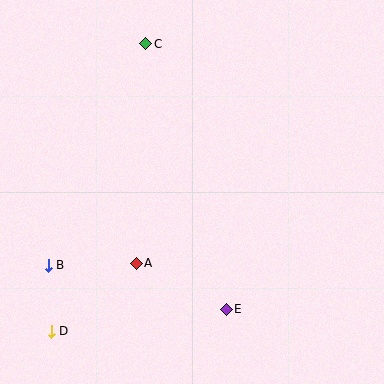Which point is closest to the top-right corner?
Point C is closest to the top-right corner.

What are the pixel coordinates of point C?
Point C is at (146, 44).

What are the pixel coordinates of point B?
Point B is at (48, 265).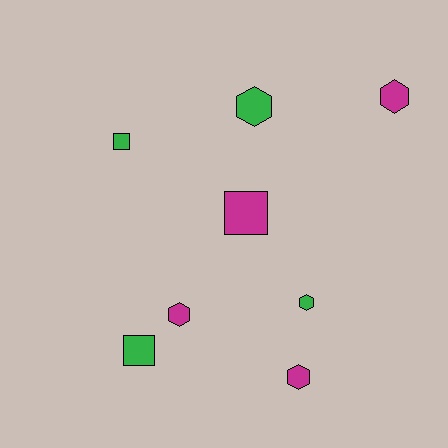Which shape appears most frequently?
Hexagon, with 5 objects.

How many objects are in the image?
There are 8 objects.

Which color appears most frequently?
Green, with 4 objects.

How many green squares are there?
There are 2 green squares.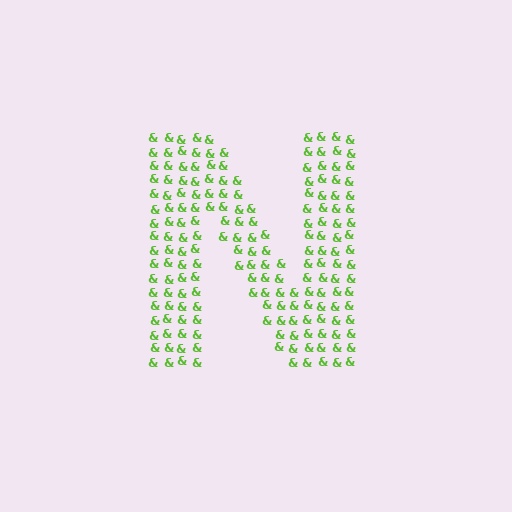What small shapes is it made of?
It is made of small ampersands.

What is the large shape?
The large shape is the letter N.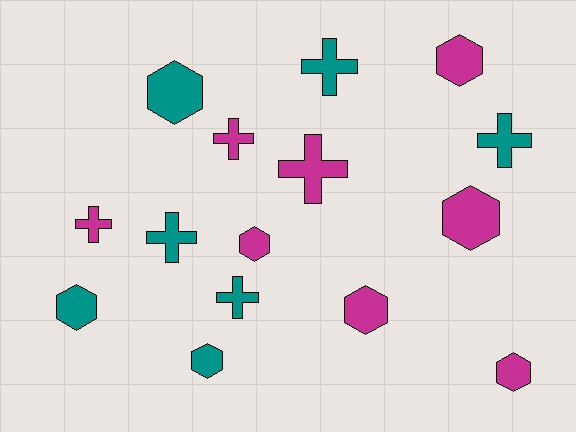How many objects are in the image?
There are 15 objects.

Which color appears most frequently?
Magenta, with 8 objects.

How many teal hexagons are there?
There are 3 teal hexagons.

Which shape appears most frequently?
Hexagon, with 8 objects.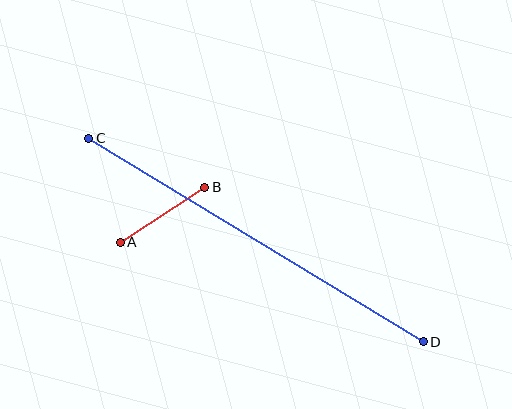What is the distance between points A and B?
The distance is approximately 101 pixels.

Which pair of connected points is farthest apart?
Points C and D are farthest apart.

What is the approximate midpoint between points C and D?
The midpoint is at approximately (256, 240) pixels.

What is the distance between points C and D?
The distance is approximately 391 pixels.